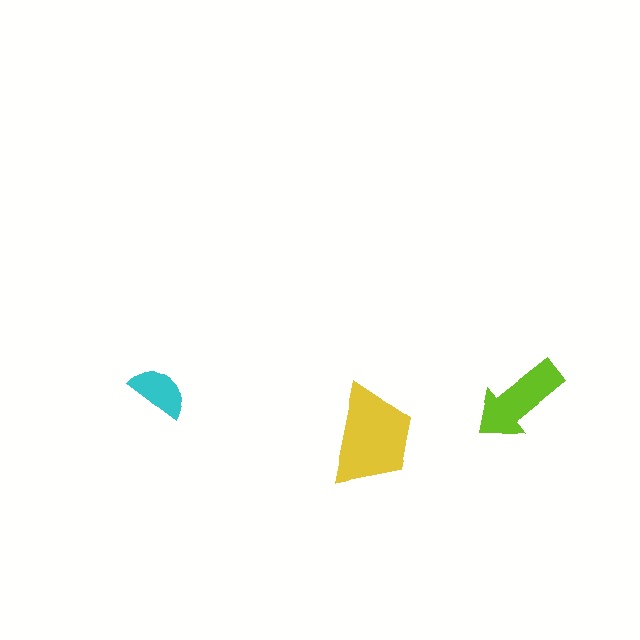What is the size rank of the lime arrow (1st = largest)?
2nd.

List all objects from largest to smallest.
The yellow trapezoid, the lime arrow, the cyan semicircle.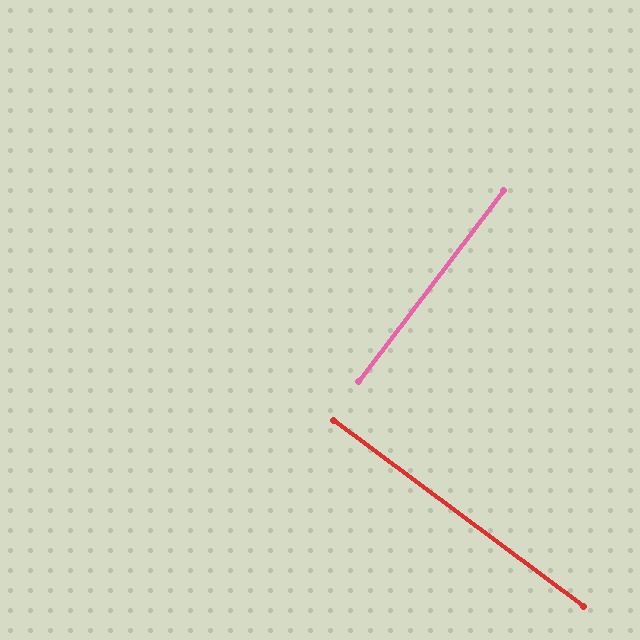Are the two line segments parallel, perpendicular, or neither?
Perpendicular — they meet at approximately 90°.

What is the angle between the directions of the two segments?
Approximately 90 degrees.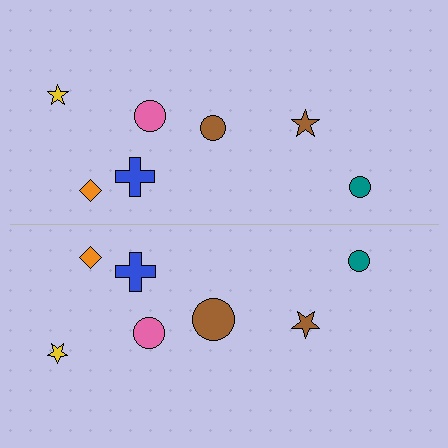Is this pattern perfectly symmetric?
No, the pattern is not perfectly symmetric. The brown circle on the bottom side has a different size than its mirror counterpart.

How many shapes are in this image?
There are 14 shapes in this image.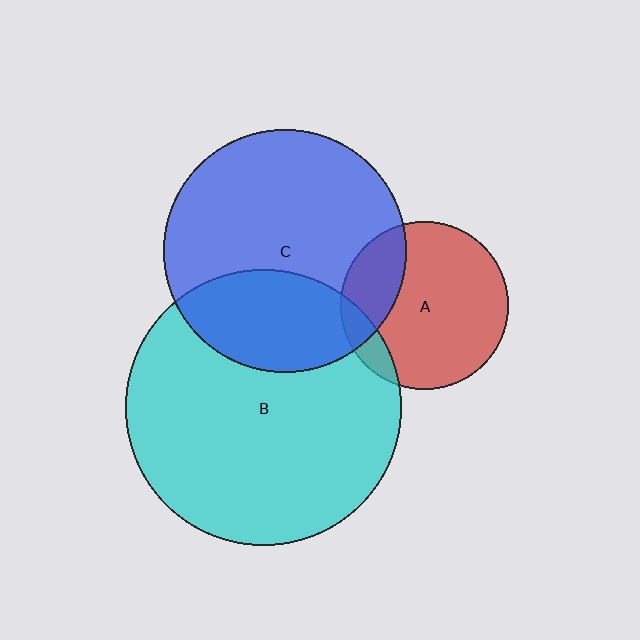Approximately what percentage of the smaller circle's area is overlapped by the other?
Approximately 30%.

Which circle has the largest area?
Circle B (cyan).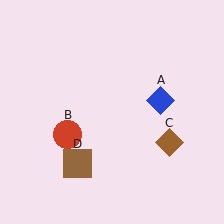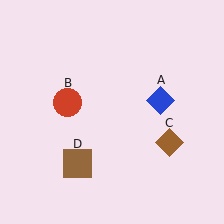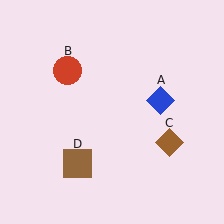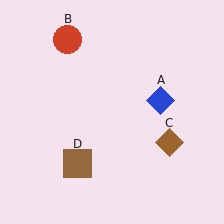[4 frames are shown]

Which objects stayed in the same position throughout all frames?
Blue diamond (object A) and brown diamond (object C) and brown square (object D) remained stationary.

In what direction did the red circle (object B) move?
The red circle (object B) moved up.